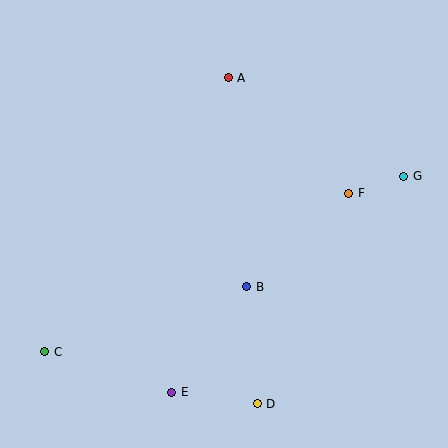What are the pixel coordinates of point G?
Point G is at (404, 176).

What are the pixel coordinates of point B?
Point B is at (247, 287).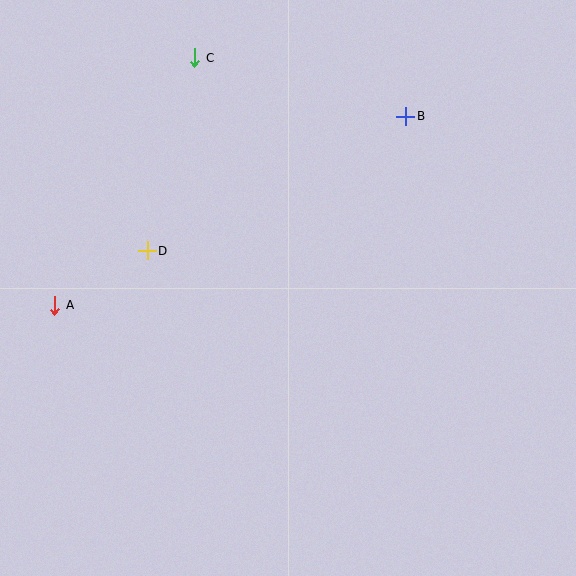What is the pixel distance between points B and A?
The distance between B and A is 399 pixels.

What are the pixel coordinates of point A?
Point A is at (55, 305).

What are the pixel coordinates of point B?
Point B is at (406, 116).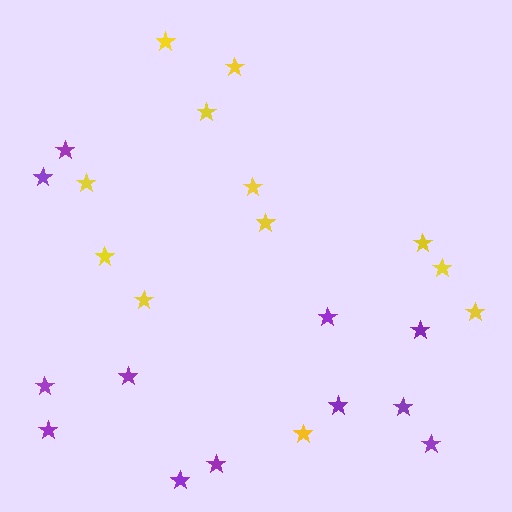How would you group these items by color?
There are 2 groups: one group of yellow stars (12) and one group of purple stars (12).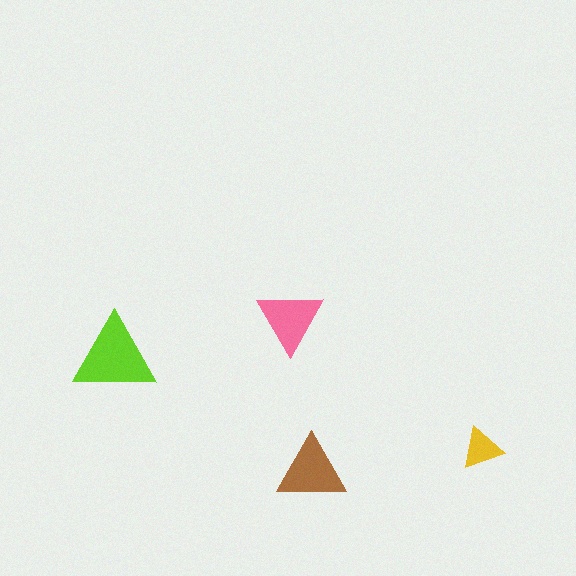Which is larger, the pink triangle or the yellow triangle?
The pink one.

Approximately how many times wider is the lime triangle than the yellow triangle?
About 2 times wider.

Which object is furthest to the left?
The lime triangle is leftmost.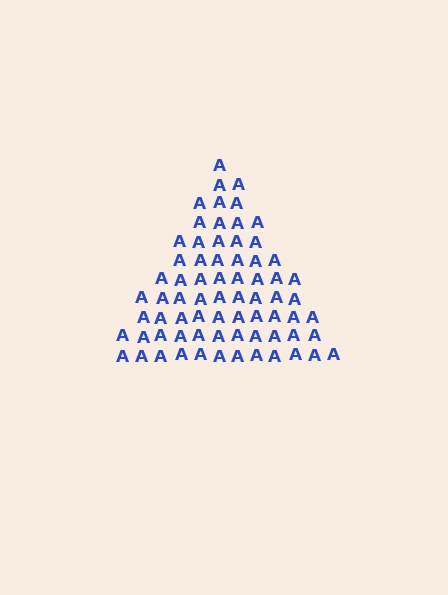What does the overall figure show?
The overall figure shows a triangle.